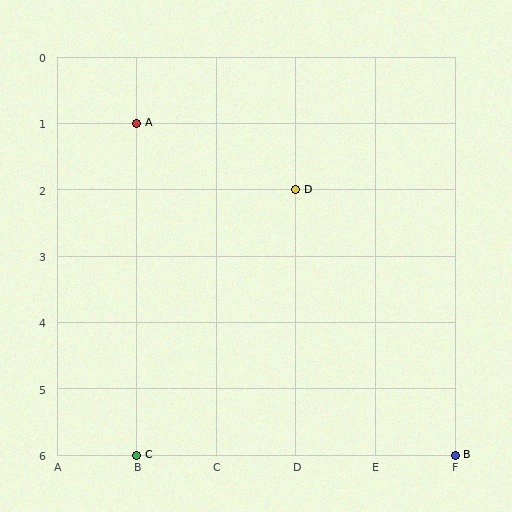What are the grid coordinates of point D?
Point D is at grid coordinates (D, 2).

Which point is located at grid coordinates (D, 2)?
Point D is at (D, 2).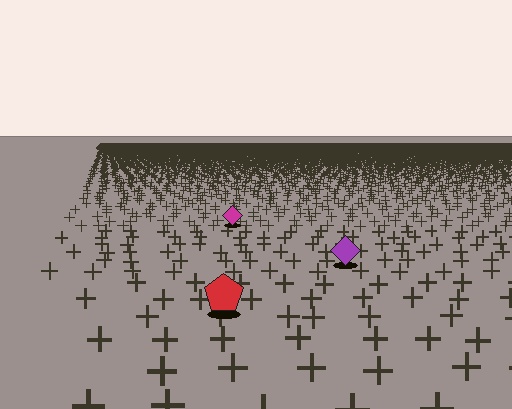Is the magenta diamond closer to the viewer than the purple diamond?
No. The purple diamond is closer — you can tell from the texture gradient: the ground texture is coarser near it.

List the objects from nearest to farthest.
From nearest to farthest: the red pentagon, the purple diamond, the magenta diamond.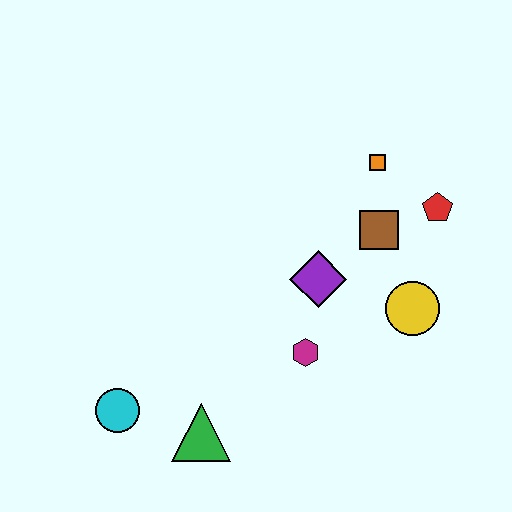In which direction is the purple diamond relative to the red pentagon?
The purple diamond is to the left of the red pentagon.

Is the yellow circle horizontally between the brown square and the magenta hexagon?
No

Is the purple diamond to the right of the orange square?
No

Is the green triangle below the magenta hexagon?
Yes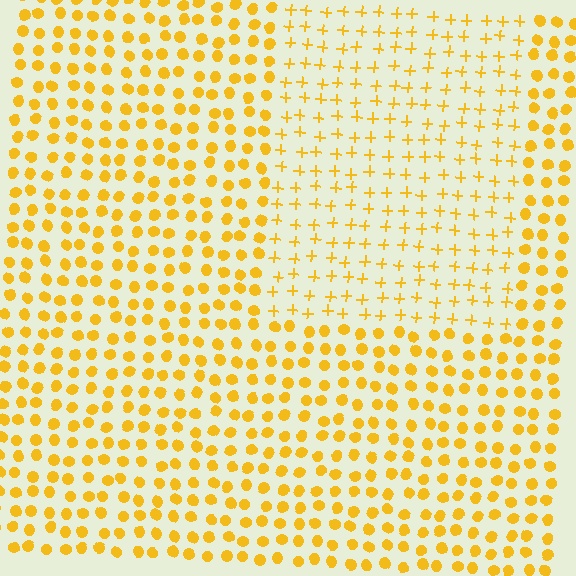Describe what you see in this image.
The image is filled with small yellow elements arranged in a uniform grid. A rectangle-shaped region contains plus signs, while the surrounding area contains circles. The boundary is defined purely by the change in element shape.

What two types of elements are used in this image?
The image uses plus signs inside the rectangle region and circles outside it.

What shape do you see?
I see a rectangle.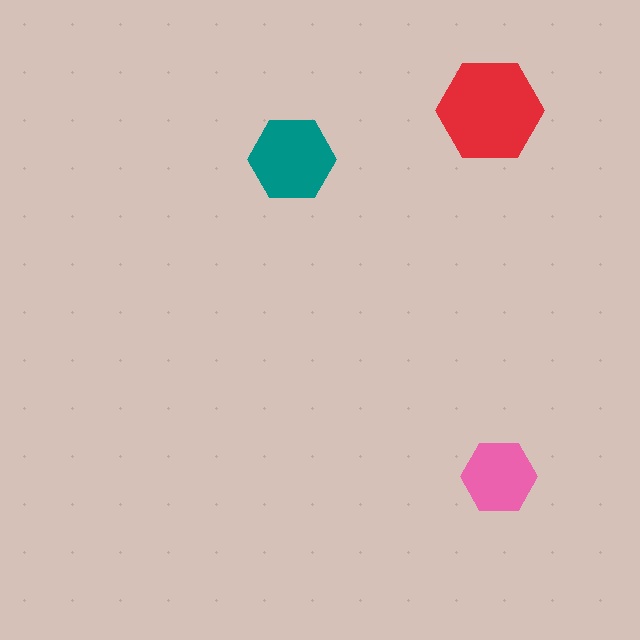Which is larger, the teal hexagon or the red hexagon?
The red one.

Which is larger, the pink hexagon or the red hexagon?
The red one.